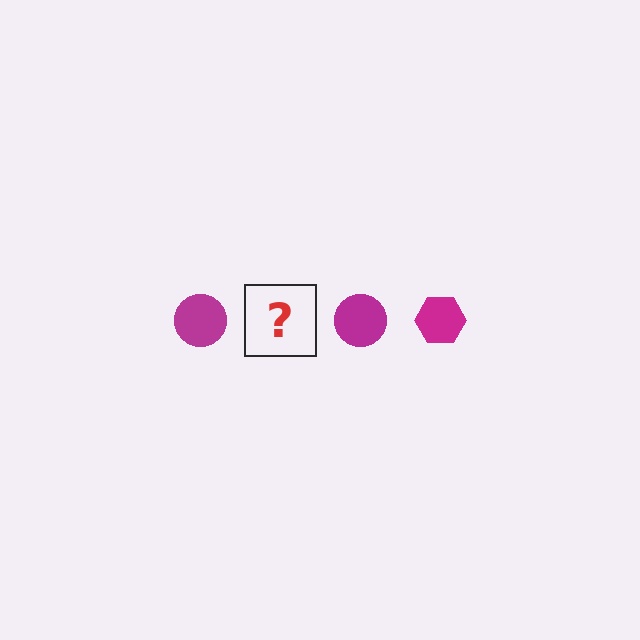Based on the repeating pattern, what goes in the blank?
The blank should be a magenta hexagon.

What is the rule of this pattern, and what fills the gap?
The rule is that the pattern cycles through circle, hexagon shapes in magenta. The gap should be filled with a magenta hexagon.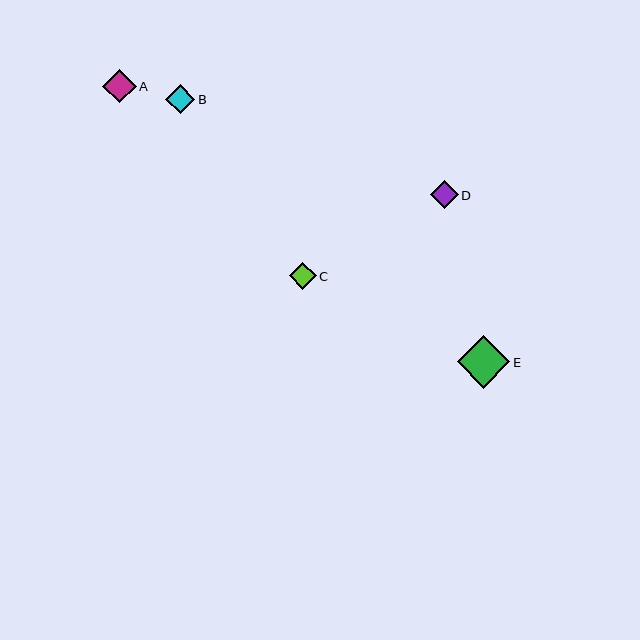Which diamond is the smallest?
Diamond C is the smallest with a size of approximately 27 pixels.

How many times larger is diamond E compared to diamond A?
Diamond E is approximately 1.6 times the size of diamond A.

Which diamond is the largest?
Diamond E is the largest with a size of approximately 53 pixels.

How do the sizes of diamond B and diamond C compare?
Diamond B and diamond C are approximately the same size.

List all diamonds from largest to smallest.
From largest to smallest: E, A, B, D, C.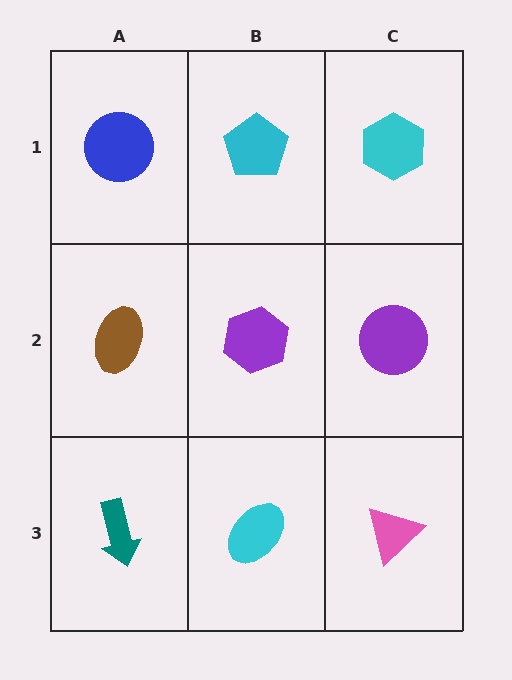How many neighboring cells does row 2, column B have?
4.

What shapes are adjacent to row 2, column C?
A cyan hexagon (row 1, column C), a pink triangle (row 3, column C), a purple hexagon (row 2, column B).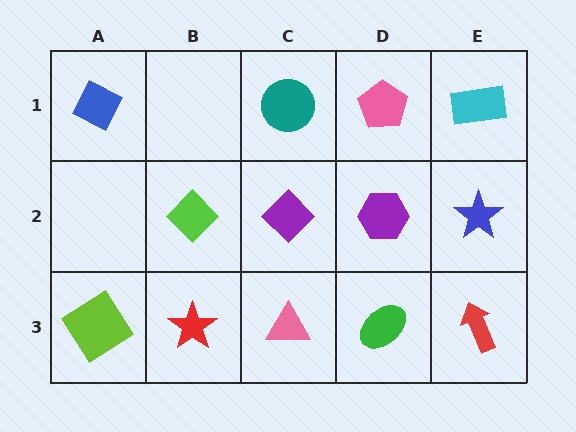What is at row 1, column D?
A pink pentagon.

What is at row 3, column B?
A red star.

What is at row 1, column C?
A teal circle.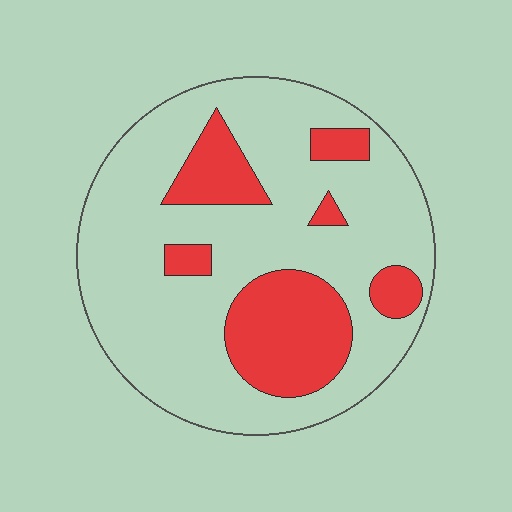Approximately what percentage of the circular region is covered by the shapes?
Approximately 25%.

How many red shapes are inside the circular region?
6.